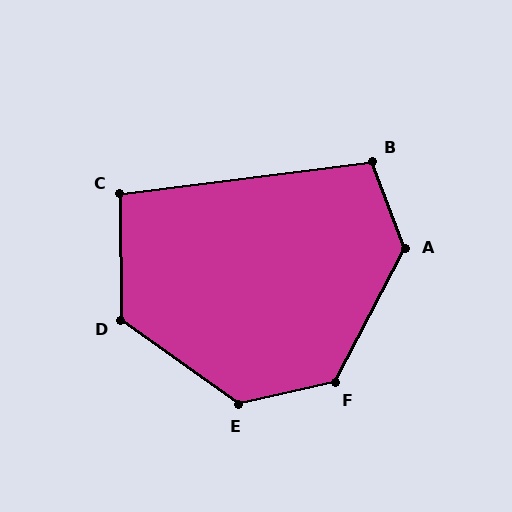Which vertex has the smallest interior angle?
C, at approximately 97 degrees.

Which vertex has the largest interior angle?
E, at approximately 132 degrees.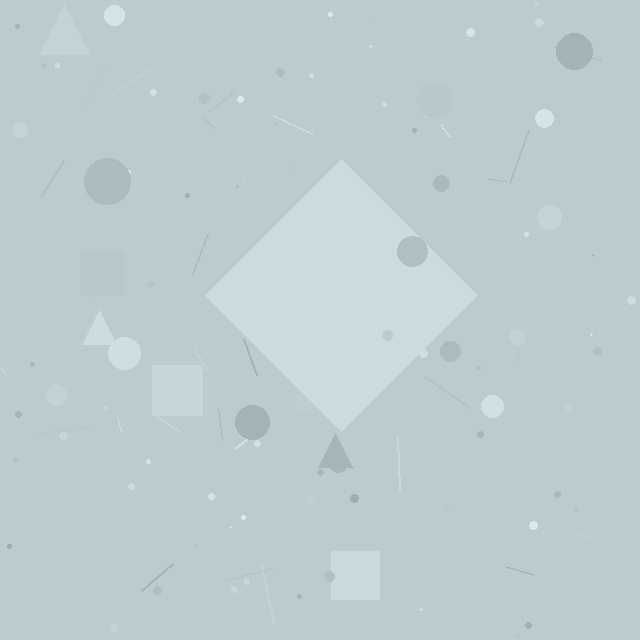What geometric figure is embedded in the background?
A diamond is embedded in the background.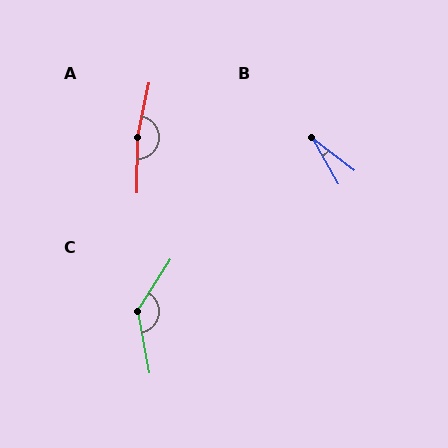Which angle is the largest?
A, at approximately 168 degrees.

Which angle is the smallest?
B, at approximately 22 degrees.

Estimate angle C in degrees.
Approximately 137 degrees.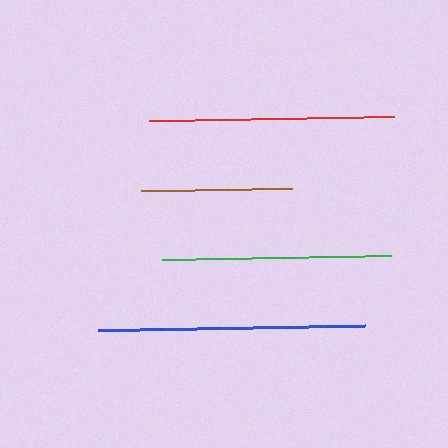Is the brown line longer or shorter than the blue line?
The blue line is longer than the brown line.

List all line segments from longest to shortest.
From longest to shortest: blue, red, green, brown.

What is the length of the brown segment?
The brown segment is approximately 151 pixels long.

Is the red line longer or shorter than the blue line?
The blue line is longer than the red line.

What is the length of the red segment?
The red segment is approximately 246 pixels long.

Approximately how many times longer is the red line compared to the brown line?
The red line is approximately 1.6 times the length of the brown line.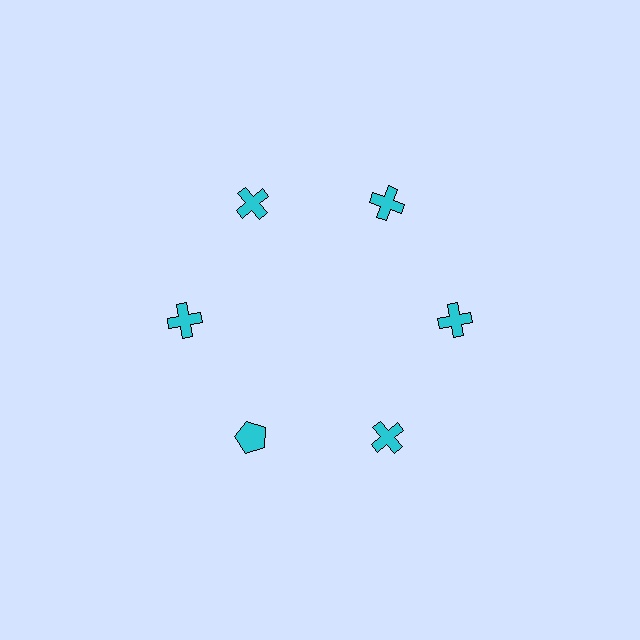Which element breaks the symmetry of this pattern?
The cyan pentagon at roughly the 7 o'clock position breaks the symmetry. All other shapes are cyan crosses.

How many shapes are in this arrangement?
There are 6 shapes arranged in a ring pattern.